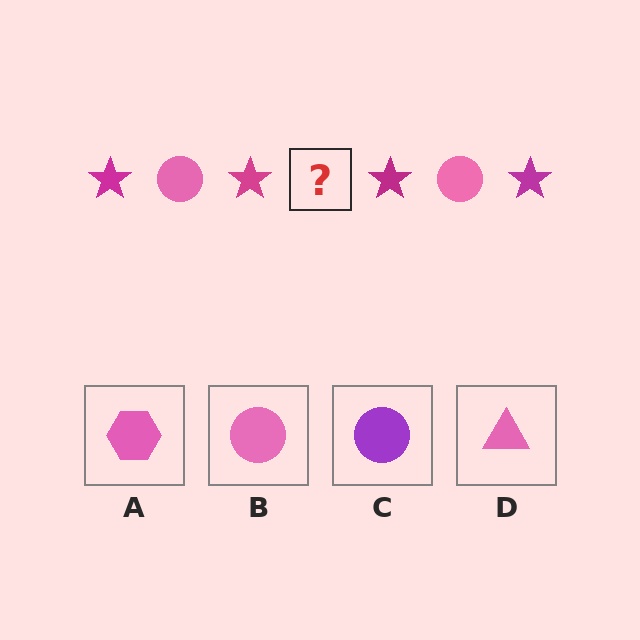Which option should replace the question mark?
Option B.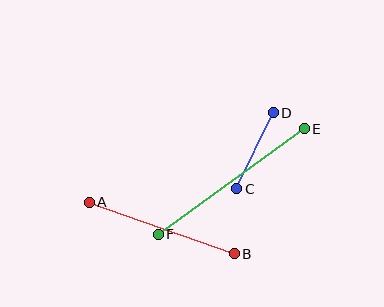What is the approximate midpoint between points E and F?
The midpoint is at approximately (231, 181) pixels.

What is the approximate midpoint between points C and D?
The midpoint is at approximately (255, 151) pixels.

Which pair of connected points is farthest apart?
Points E and F are farthest apart.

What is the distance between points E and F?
The distance is approximately 180 pixels.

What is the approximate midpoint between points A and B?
The midpoint is at approximately (162, 228) pixels.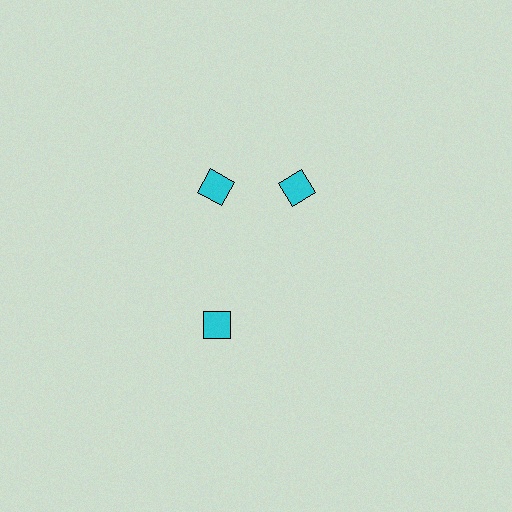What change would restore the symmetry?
The symmetry would be restored by rotating it back into even spacing with its neighbors so that all 3 diamonds sit at equal angles and equal distance from the center.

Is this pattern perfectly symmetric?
No. The 3 cyan diamonds are arranged in a ring, but one element near the 3 o'clock position is rotated out of alignment along the ring, breaking the 3-fold rotational symmetry.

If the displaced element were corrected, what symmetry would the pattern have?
It would have 3-fold rotational symmetry — the pattern would map onto itself every 120 degrees.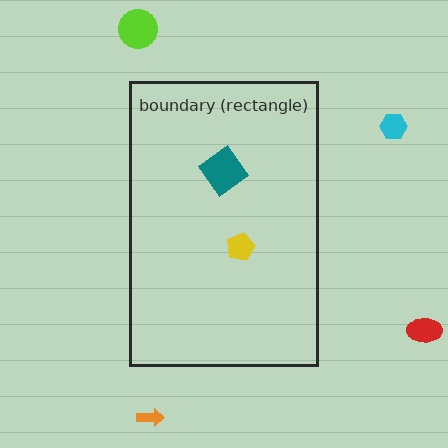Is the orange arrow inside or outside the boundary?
Outside.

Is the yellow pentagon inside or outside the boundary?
Inside.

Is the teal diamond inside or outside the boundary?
Inside.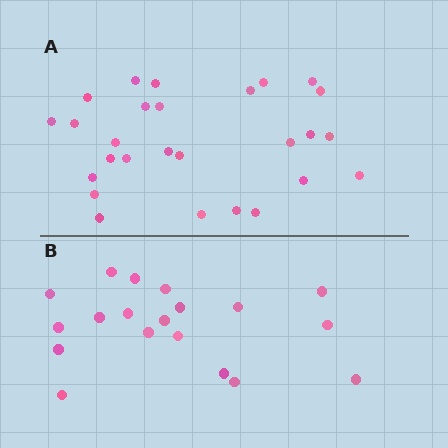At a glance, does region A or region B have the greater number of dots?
Region A (the top region) has more dots.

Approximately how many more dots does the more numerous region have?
Region A has roughly 8 or so more dots than region B.